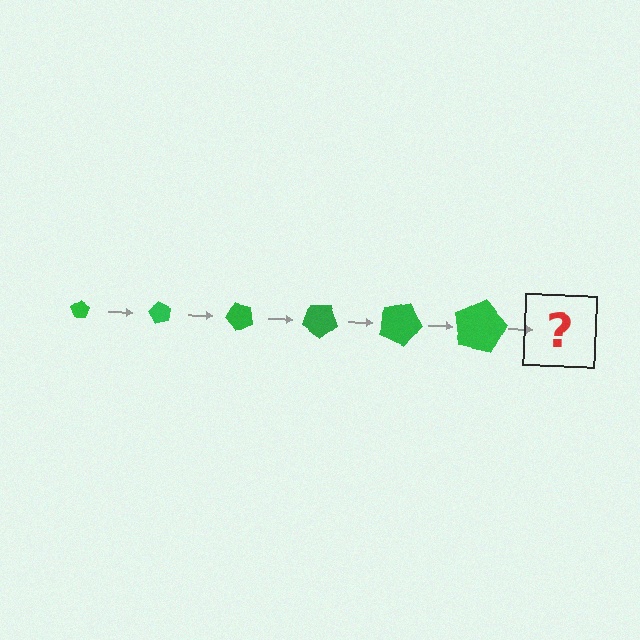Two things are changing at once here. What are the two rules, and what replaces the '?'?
The two rules are that the pentagon grows larger each step and it rotates 60 degrees each step. The '?' should be a pentagon, larger than the previous one and rotated 360 degrees from the start.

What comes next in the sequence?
The next element should be a pentagon, larger than the previous one and rotated 360 degrees from the start.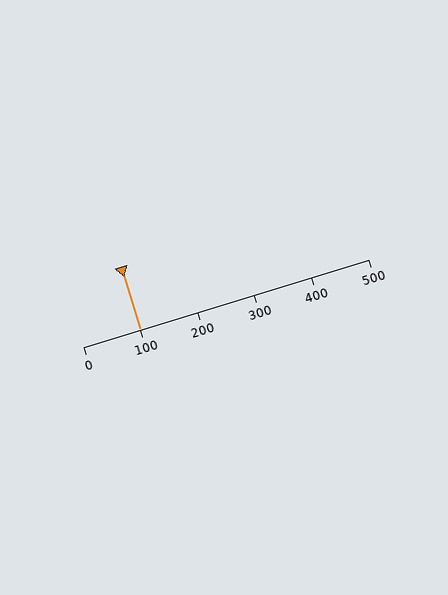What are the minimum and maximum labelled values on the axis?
The axis runs from 0 to 500.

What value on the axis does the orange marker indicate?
The marker indicates approximately 100.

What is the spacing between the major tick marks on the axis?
The major ticks are spaced 100 apart.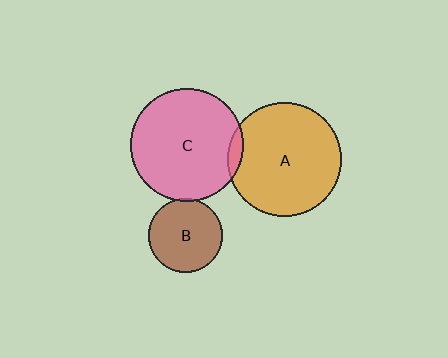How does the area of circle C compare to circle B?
Approximately 2.4 times.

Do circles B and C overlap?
Yes.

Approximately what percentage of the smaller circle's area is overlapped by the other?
Approximately 5%.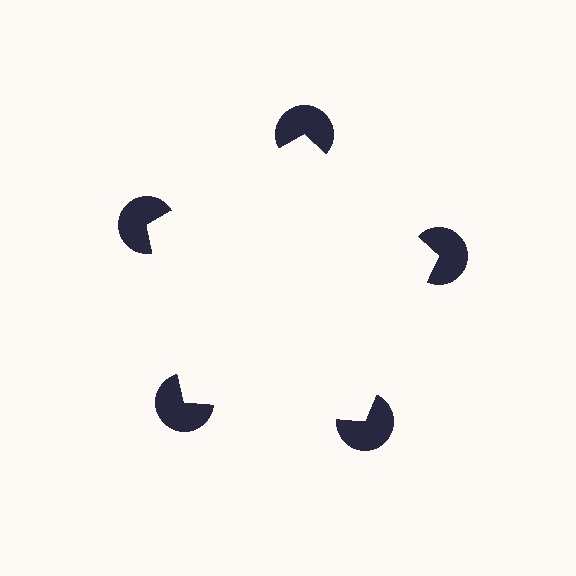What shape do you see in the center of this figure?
An illusory pentagon — its edges are inferred from the aligned wedge cuts in the pac-man discs, not physically drawn.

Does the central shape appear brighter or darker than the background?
It typically appears slightly brighter than the background, even though no actual brightness change is drawn.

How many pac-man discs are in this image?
There are 5 — one at each vertex of the illusory pentagon.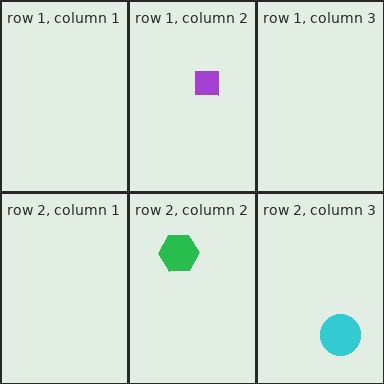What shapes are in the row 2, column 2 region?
The green hexagon.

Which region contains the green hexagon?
The row 2, column 2 region.